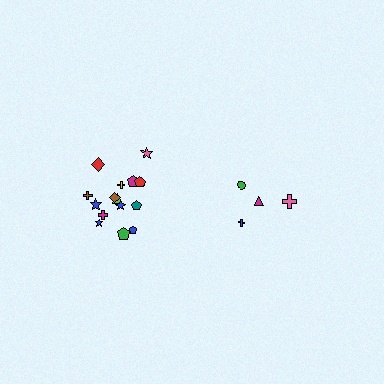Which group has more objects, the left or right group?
The left group.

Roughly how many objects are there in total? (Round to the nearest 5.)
Roughly 20 objects in total.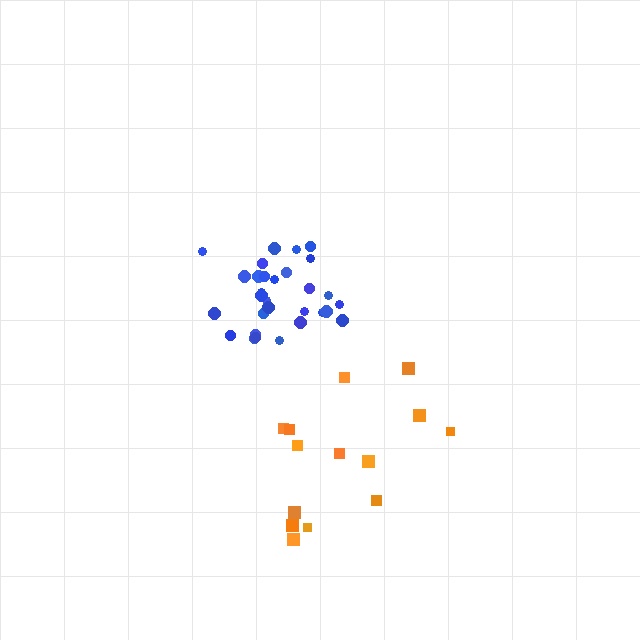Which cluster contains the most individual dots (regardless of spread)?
Blue (30).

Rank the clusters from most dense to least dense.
blue, orange.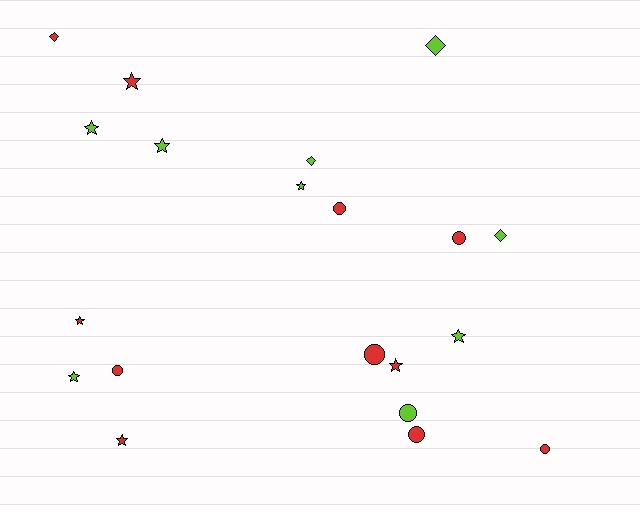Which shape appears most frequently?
Star, with 9 objects.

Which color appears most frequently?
Red, with 11 objects.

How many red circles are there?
There are 6 red circles.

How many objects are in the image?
There are 20 objects.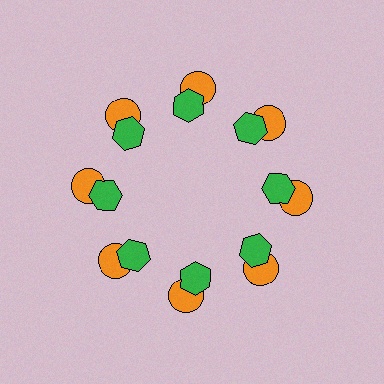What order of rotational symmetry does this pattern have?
This pattern has 8-fold rotational symmetry.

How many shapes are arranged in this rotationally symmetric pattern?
There are 16 shapes, arranged in 8 groups of 2.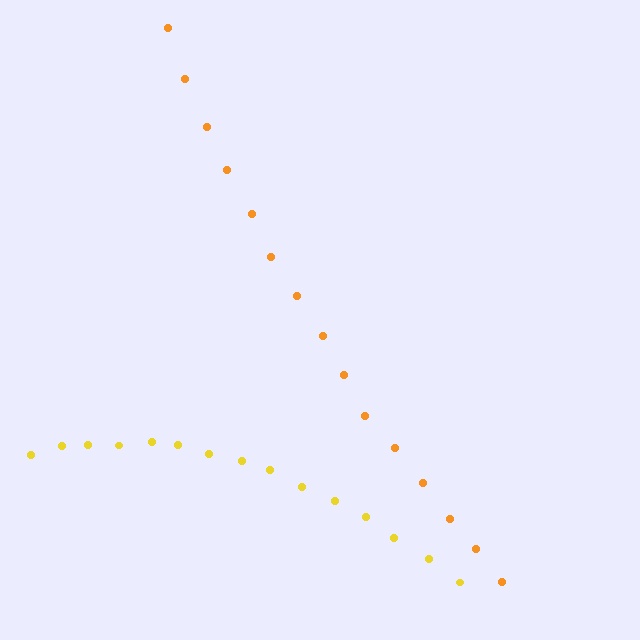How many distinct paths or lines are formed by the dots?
There are 2 distinct paths.